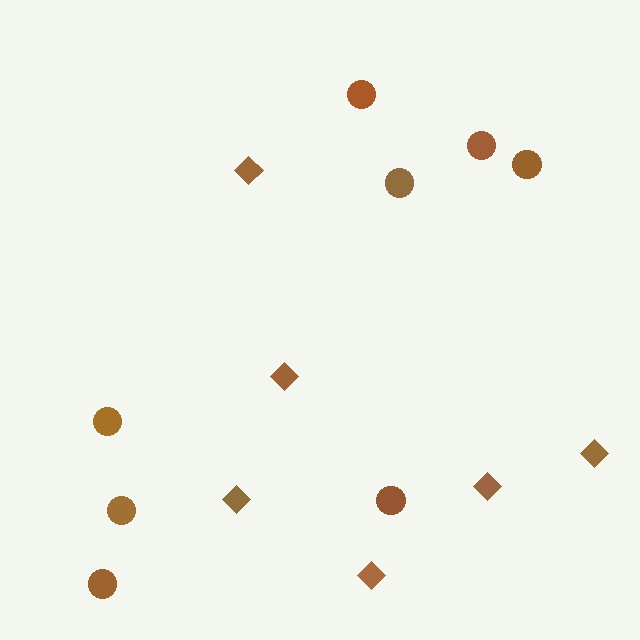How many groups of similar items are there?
There are 2 groups: one group of diamonds (6) and one group of circles (8).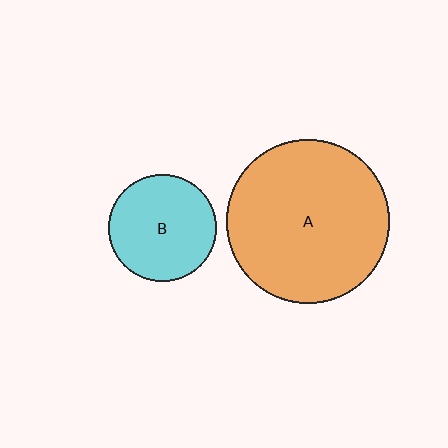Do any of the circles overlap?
No, none of the circles overlap.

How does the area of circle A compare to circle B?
Approximately 2.3 times.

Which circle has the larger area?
Circle A (orange).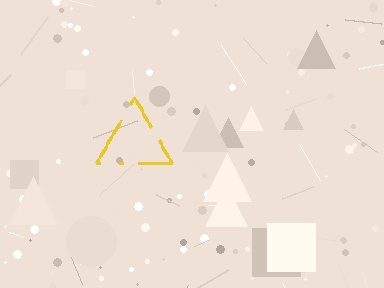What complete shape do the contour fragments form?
The contour fragments form a triangle.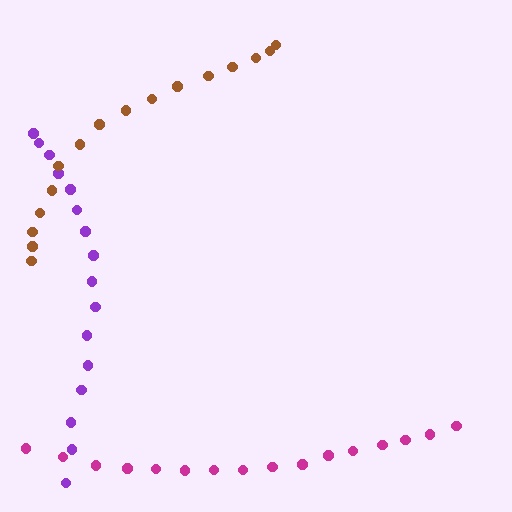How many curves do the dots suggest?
There are 3 distinct paths.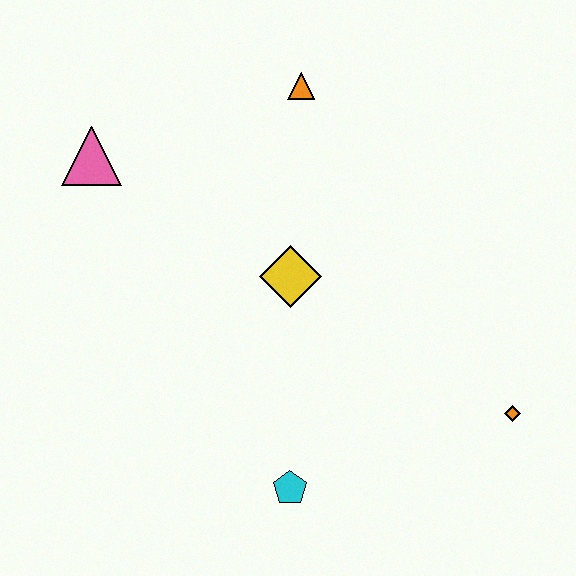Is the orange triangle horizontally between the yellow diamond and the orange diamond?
Yes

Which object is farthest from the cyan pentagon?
The orange triangle is farthest from the cyan pentagon.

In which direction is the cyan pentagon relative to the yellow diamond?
The cyan pentagon is below the yellow diamond.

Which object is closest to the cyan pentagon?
The yellow diamond is closest to the cyan pentagon.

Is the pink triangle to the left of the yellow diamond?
Yes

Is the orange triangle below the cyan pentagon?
No